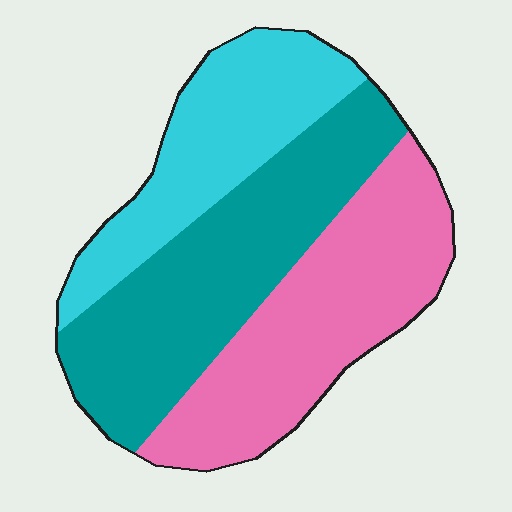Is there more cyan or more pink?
Pink.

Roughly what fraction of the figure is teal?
Teal takes up about three eighths (3/8) of the figure.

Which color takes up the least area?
Cyan, at roughly 25%.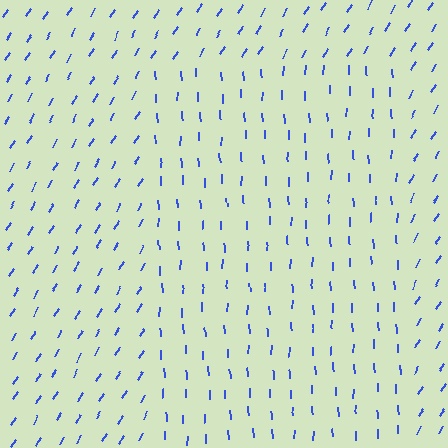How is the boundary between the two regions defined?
The boundary is defined purely by a change in line orientation (approximately 31 degrees difference). All lines are the same color and thickness.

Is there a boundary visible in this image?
Yes, there is a texture boundary formed by a change in line orientation.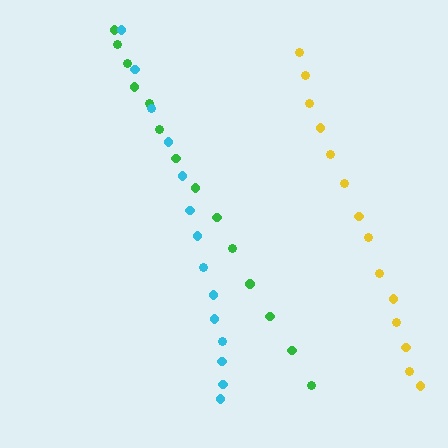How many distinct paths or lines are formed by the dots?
There are 3 distinct paths.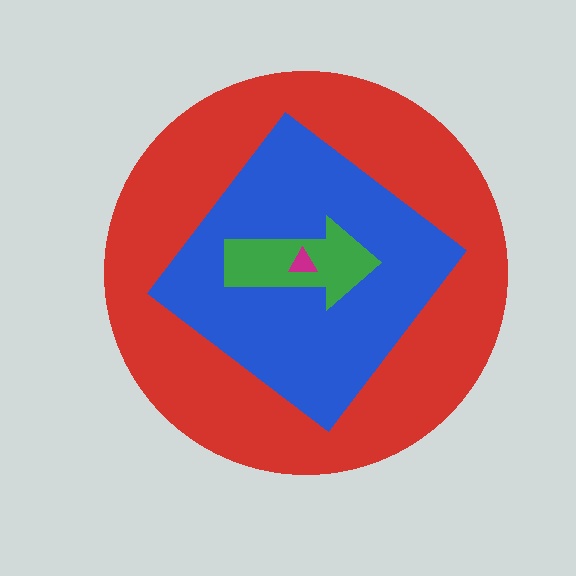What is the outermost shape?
The red circle.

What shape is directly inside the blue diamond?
The green arrow.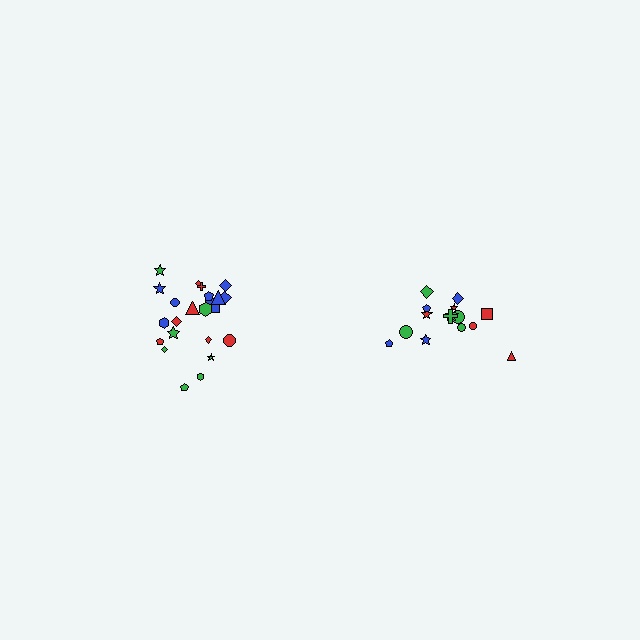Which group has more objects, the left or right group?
The left group.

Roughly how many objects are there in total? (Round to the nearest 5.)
Roughly 35 objects in total.